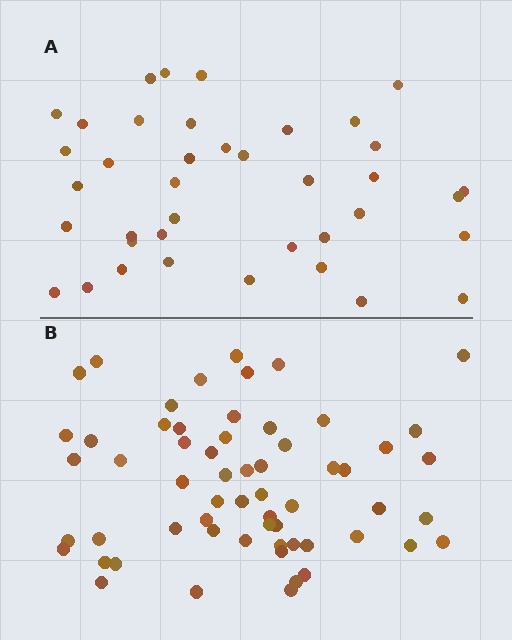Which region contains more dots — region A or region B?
Region B (the bottom region) has more dots.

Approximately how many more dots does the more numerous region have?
Region B has approximately 20 more dots than region A.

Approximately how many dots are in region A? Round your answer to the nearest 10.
About 40 dots. (The exact count is 39, which rounds to 40.)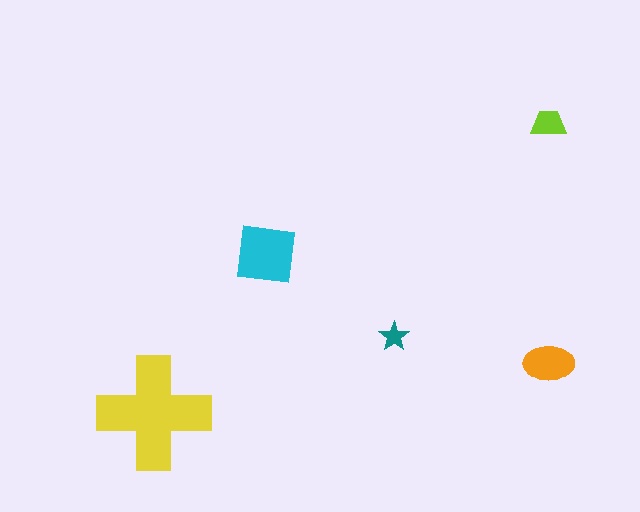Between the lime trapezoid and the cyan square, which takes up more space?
The cyan square.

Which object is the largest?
The yellow cross.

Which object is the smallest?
The teal star.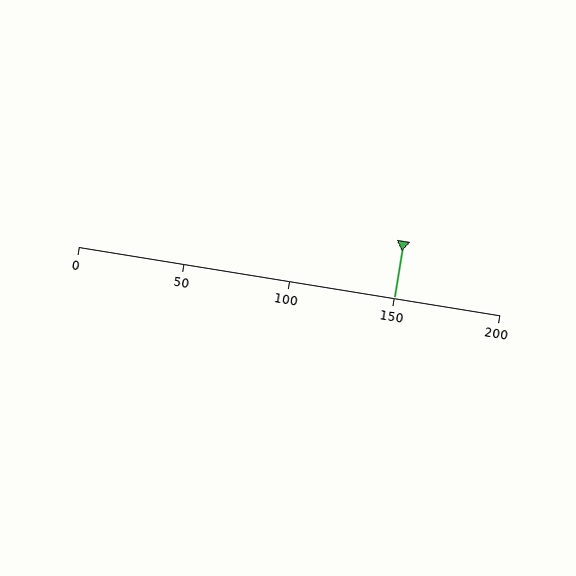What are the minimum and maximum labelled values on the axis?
The axis runs from 0 to 200.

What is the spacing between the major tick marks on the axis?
The major ticks are spaced 50 apart.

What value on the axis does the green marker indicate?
The marker indicates approximately 150.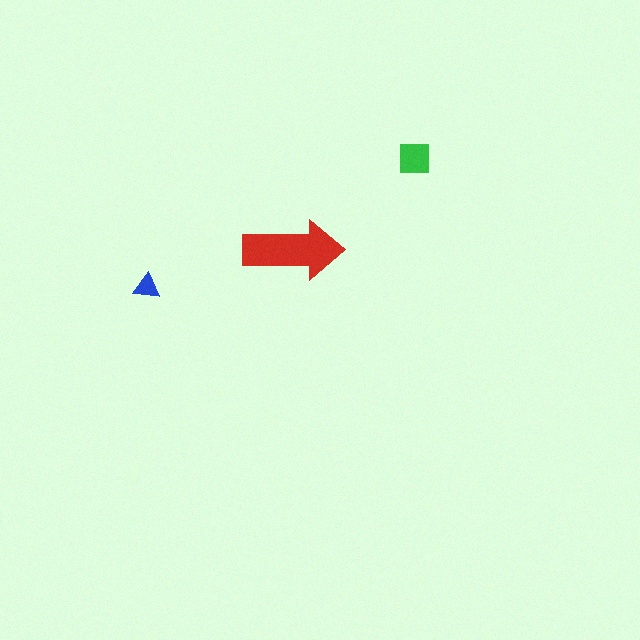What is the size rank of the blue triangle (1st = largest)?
3rd.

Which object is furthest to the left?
The blue triangle is leftmost.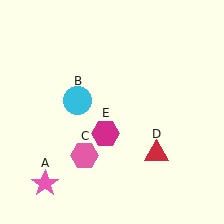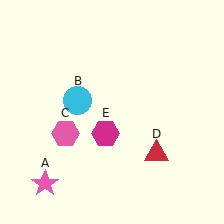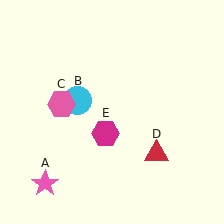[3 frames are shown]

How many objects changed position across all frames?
1 object changed position: pink hexagon (object C).